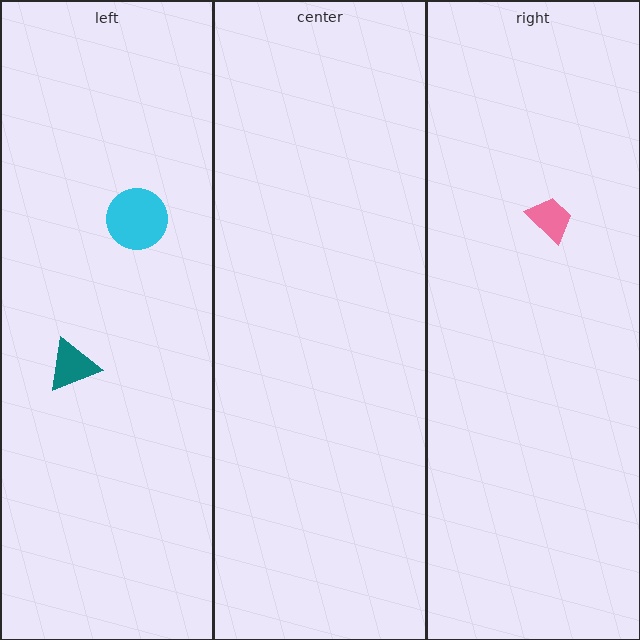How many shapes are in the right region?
1.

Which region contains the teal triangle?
The left region.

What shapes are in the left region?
The teal triangle, the cyan circle.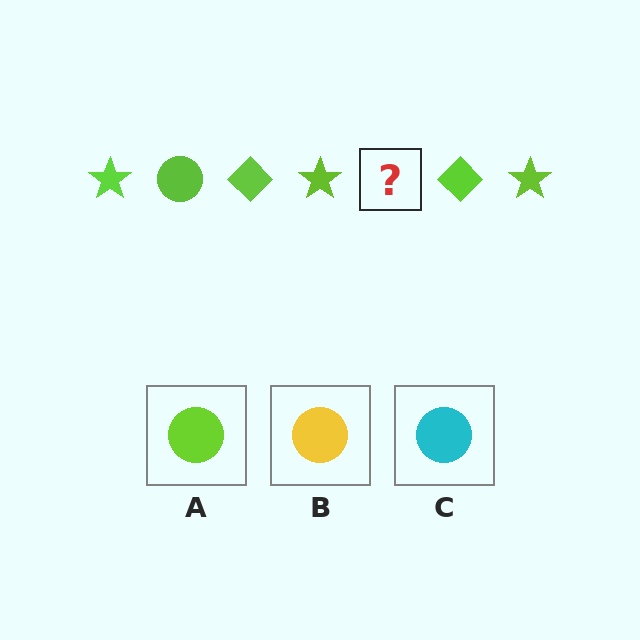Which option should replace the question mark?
Option A.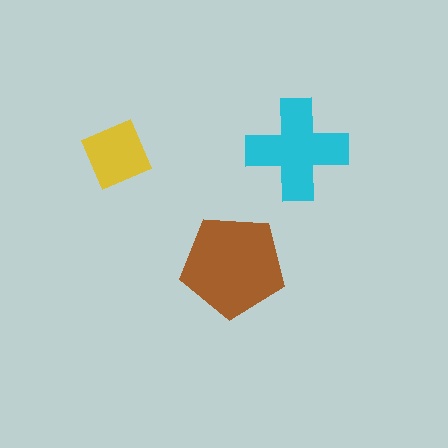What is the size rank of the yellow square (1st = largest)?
3rd.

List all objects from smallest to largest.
The yellow square, the cyan cross, the brown pentagon.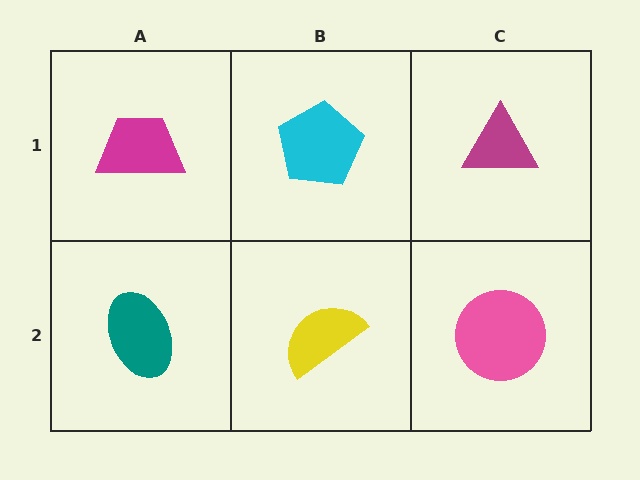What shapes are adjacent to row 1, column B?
A yellow semicircle (row 2, column B), a magenta trapezoid (row 1, column A), a magenta triangle (row 1, column C).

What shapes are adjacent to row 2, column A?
A magenta trapezoid (row 1, column A), a yellow semicircle (row 2, column B).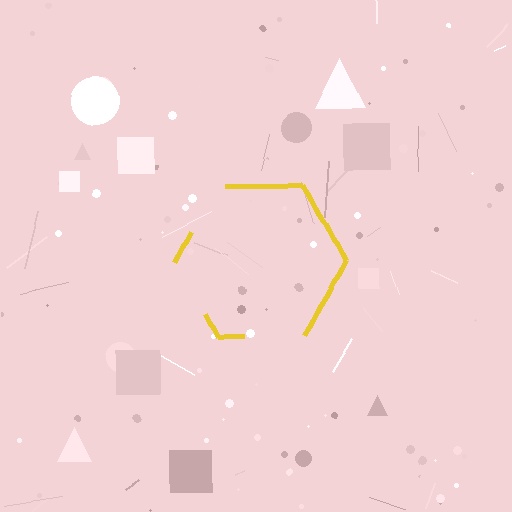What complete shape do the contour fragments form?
The contour fragments form a hexagon.